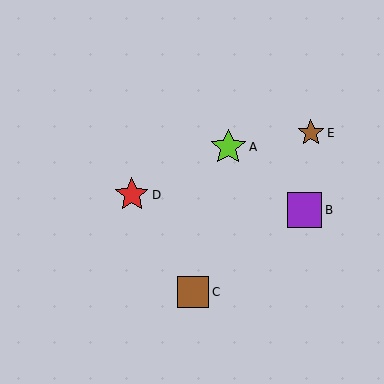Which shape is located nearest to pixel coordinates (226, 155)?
The lime star (labeled A) at (228, 147) is nearest to that location.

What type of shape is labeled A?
Shape A is a lime star.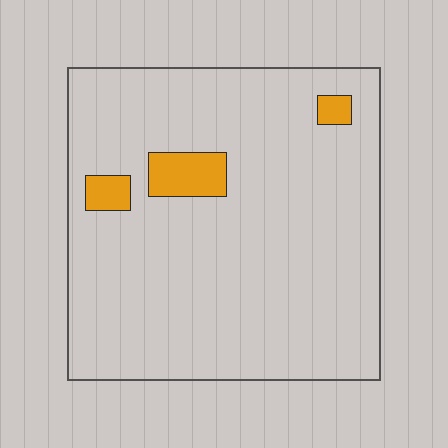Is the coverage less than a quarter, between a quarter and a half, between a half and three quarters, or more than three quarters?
Less than a quarter.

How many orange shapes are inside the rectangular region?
3.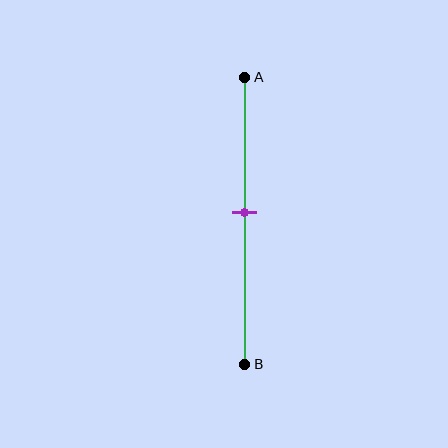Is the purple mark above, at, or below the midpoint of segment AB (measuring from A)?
The purple mark is above the midpoint of segment AB.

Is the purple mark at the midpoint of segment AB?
No, the mark is at about 45% from A, not at the 50% midpoint.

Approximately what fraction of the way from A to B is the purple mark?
The purple mark is approximately 45% of the way from A to B.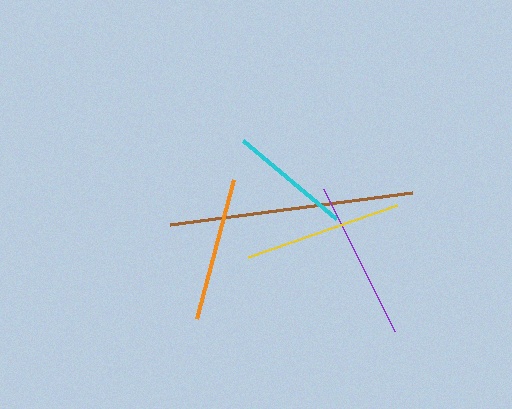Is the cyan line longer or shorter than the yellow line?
The yellow line is longer than the cyan line.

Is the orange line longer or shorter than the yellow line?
The yellow line is longer than the orange line.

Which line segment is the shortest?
The cyan line is the shortest at approximately 121 pixels.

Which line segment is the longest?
The brown line is the longest at approximately 244 pixels.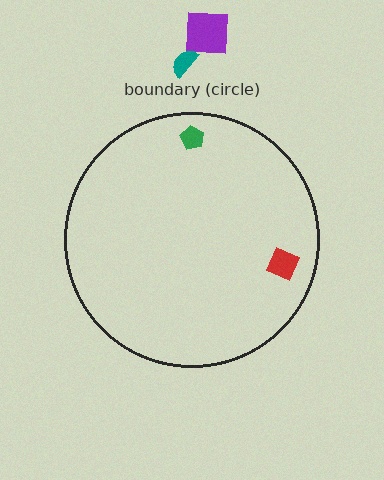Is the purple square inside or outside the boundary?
Outside.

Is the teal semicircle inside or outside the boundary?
Outside.